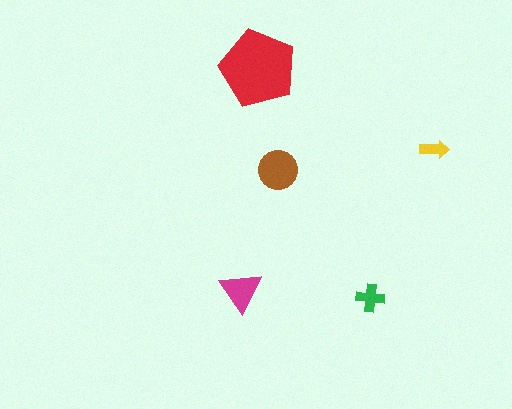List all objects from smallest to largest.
The yellow arrow, the green cross, the magenta triangle, the brown circle, the red pentagon.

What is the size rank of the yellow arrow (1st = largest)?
5th.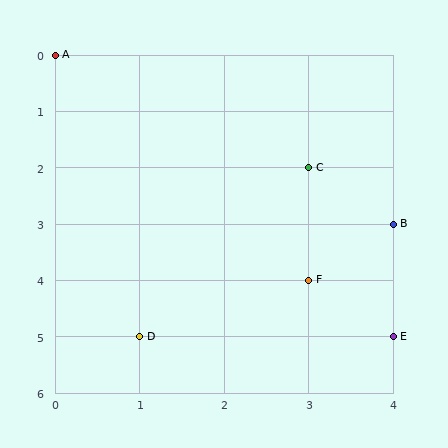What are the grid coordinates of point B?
Point B is at grid coordinates (4, 3).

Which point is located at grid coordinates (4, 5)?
Point E is at (4, 5).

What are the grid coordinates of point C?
Point C is at grid coordinates (3, 2).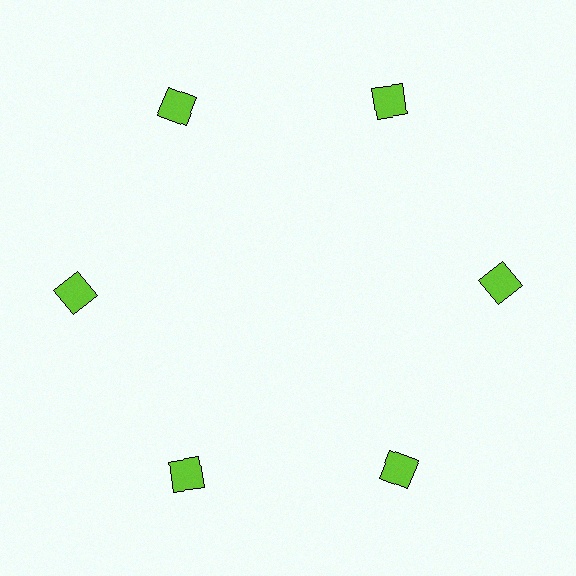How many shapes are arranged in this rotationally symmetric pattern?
There are 6 shapes, arranged in 6 groups of 1.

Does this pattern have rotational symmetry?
Yes, this pattern has 6-fold rotational symmetry. It looks the same after rotating 60 degrees around the center.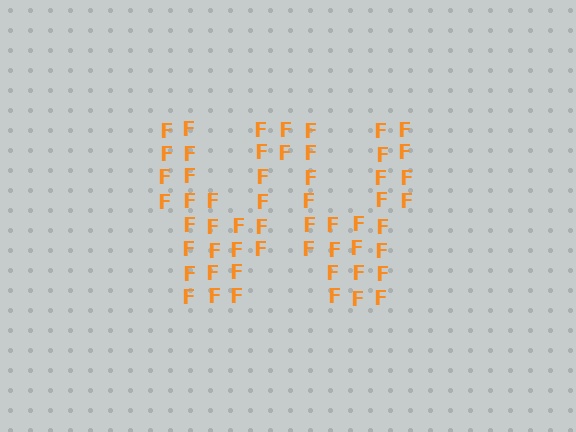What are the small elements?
The small elements are letter F's.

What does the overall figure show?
The overall figure shows the letter W.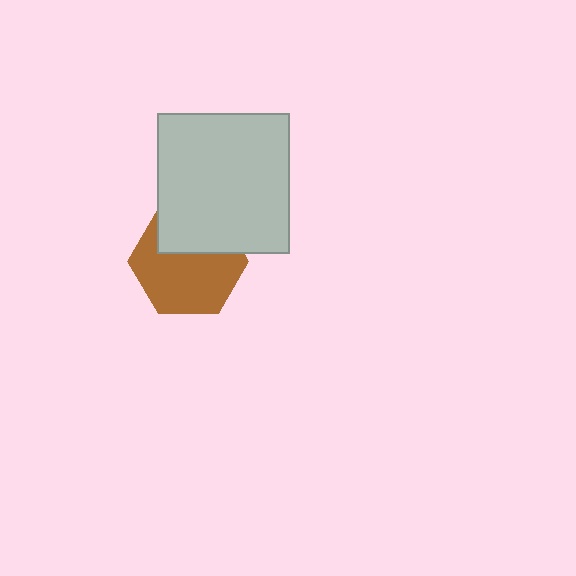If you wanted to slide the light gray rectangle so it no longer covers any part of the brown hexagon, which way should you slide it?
Slide it up — that is the most direct way to separate the two shapes.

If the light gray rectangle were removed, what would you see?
You would see the complete brown hexagon.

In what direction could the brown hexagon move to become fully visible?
The brown hexagon could move down. That would shift it out from behind the light gray rectangle entirely.